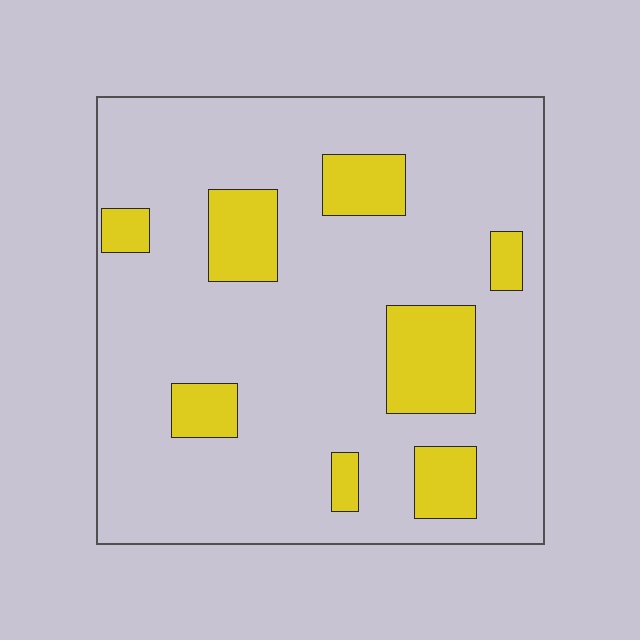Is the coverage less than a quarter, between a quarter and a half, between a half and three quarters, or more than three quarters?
Less than a quarter.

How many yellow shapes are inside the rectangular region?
8.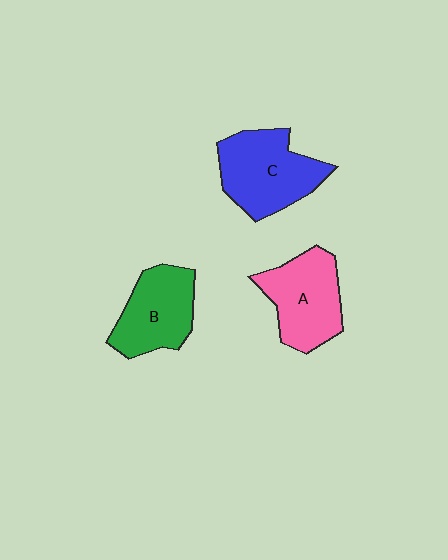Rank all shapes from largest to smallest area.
From largest to smallest: C (blue), A (pink), B (green).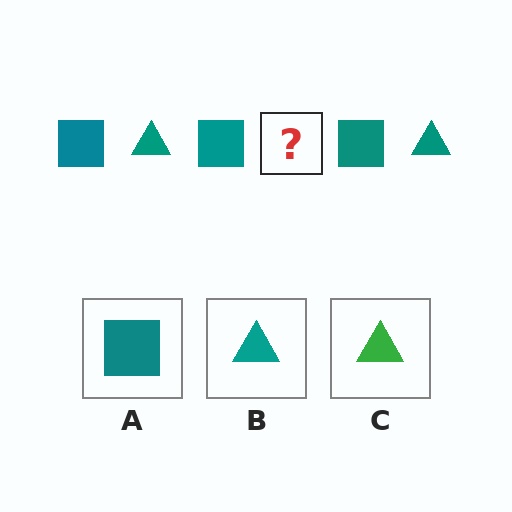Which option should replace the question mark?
Option B.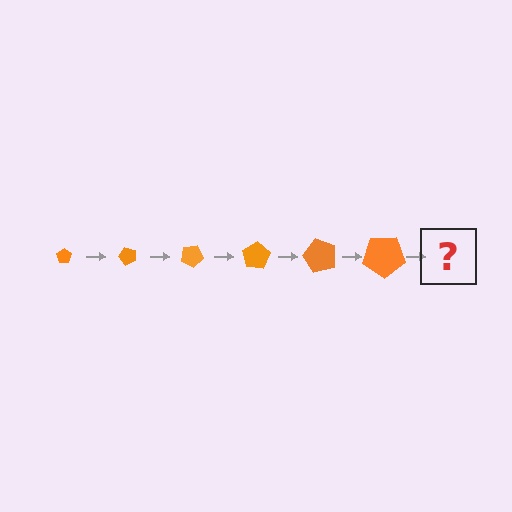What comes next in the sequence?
The next element should be a pentagon, larger than the previous one and rotated 300 degrees from the start.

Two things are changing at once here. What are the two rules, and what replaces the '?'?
The two rules are that the pentagon grows larger each step and it rotates 50 degrees each step. The '?' should be a pentagon, larger than the previous one and rotated 300 degrees from the start.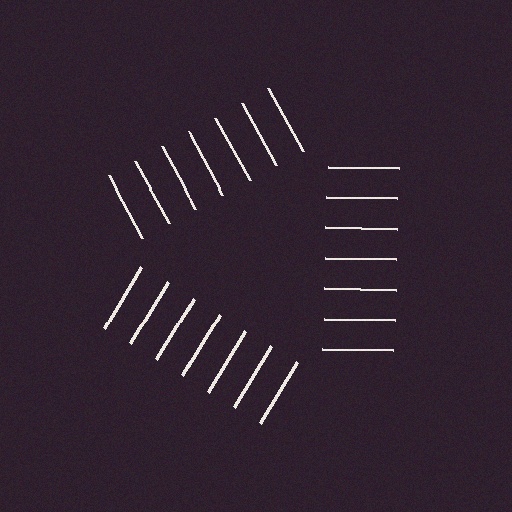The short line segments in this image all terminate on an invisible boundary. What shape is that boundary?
An illusory triangle — the line segments terminate on its edges but no continuous stroke is drawn.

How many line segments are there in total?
21 — 7 along each of the 3 edges.